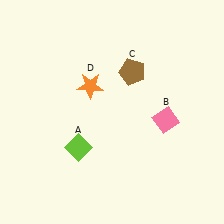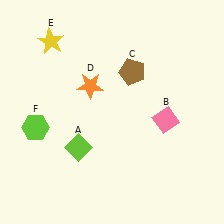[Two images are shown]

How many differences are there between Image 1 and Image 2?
There are 2 differences between the two images.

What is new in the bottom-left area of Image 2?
A lime hexagon (F) was added in the bottom-left area of Image 2.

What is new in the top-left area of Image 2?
A yellow star (E) was added in the top-left area of Image 2.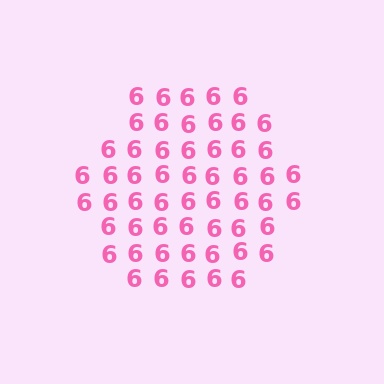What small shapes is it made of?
It is made of small digit 6's.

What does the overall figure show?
The overall figure shows a hexagon.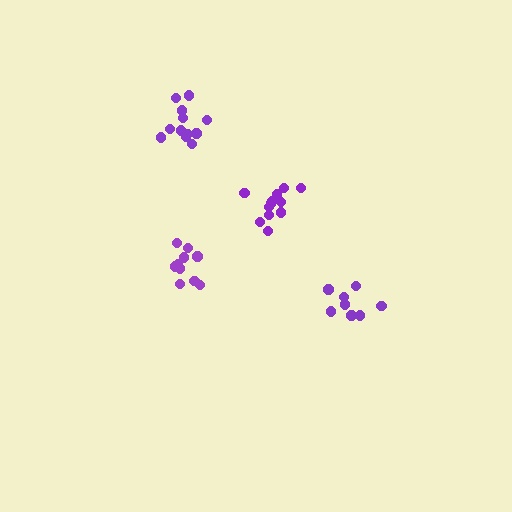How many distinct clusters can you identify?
There are 4 distinct clusters.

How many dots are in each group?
Group 1: 12 dots, Group 2: 12 dots, Group 3: 8 dots, Group 4: 10 dots (42 total).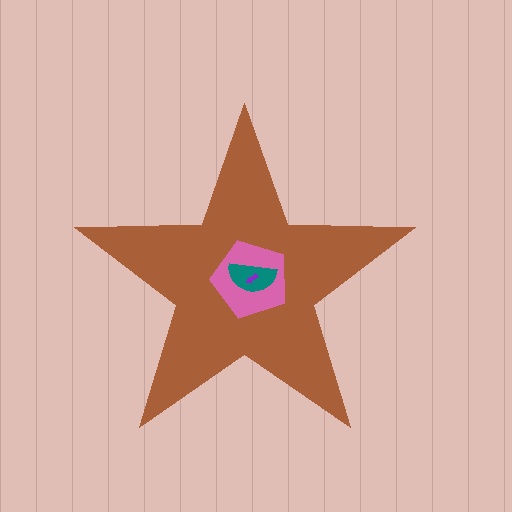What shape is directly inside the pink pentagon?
The teal semicircle.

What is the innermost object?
The purple arrow.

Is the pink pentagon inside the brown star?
Yes.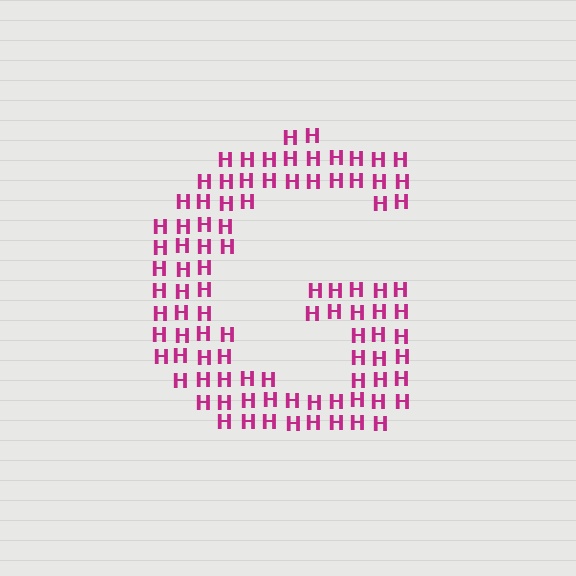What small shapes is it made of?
It is made of small letter H's.